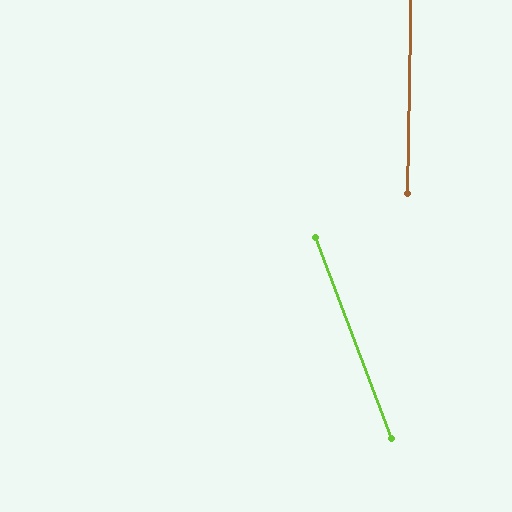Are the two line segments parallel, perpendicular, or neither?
Neither parallel nor perpendicular — they differ by about 22°.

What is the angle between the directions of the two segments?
Approximately 22 degrees.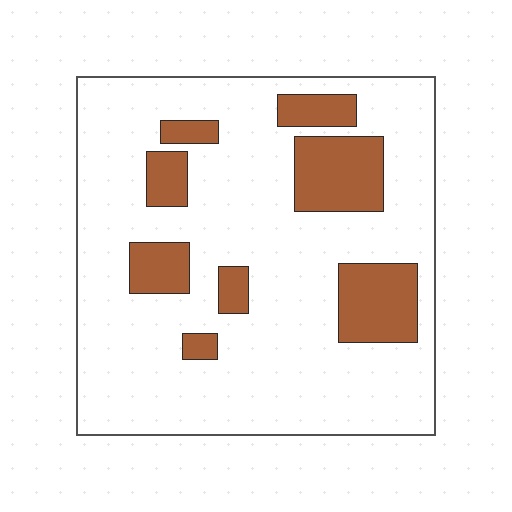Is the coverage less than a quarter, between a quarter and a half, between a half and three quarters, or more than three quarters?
Less than a quarter.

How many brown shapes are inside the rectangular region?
8.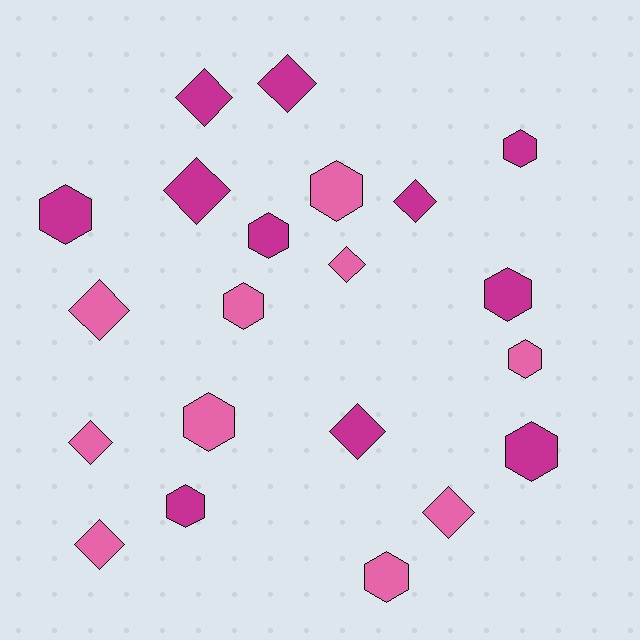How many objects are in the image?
There are 21 objects.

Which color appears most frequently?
Magenta, with 11 objects.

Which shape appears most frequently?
Hexagon, with 11 objects.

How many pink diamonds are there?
There are 5 pink diamonds.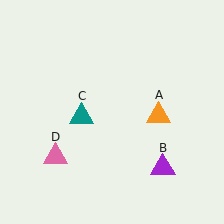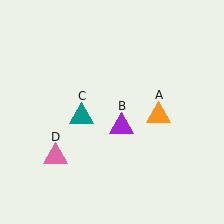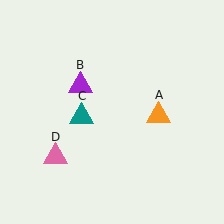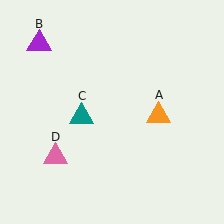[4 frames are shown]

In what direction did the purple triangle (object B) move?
The purple triangle (object B) moved up and to the left.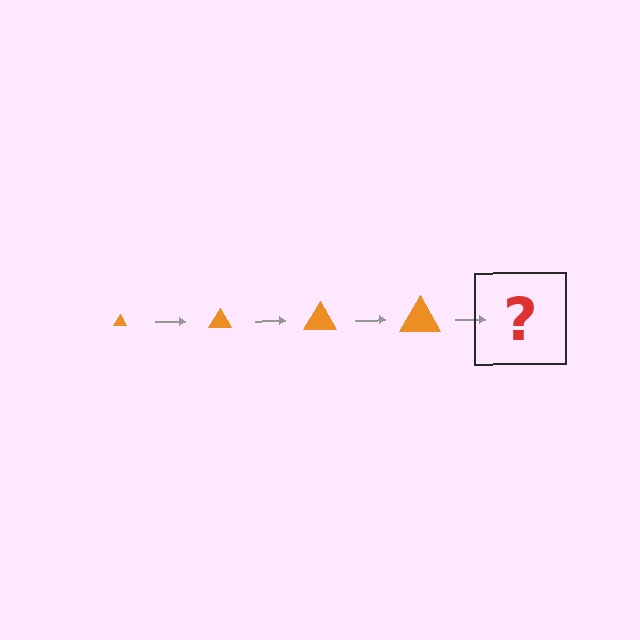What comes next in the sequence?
The next element should be an orange triangle, larger than the previous one.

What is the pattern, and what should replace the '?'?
The pattern is that the triangle gets progressively larger each step. The '?' should be an orange triangle, larger than the previous one.